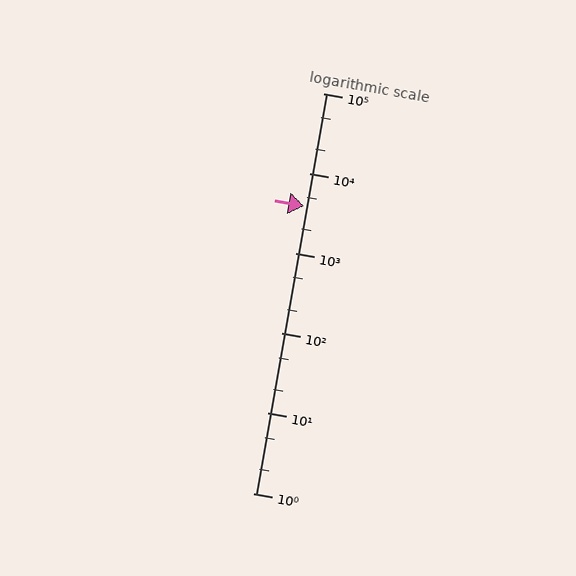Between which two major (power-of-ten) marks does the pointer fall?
The pointer is between 1000 and 10000.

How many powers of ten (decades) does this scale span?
The scale spans 5 decades, from 1 to 100000.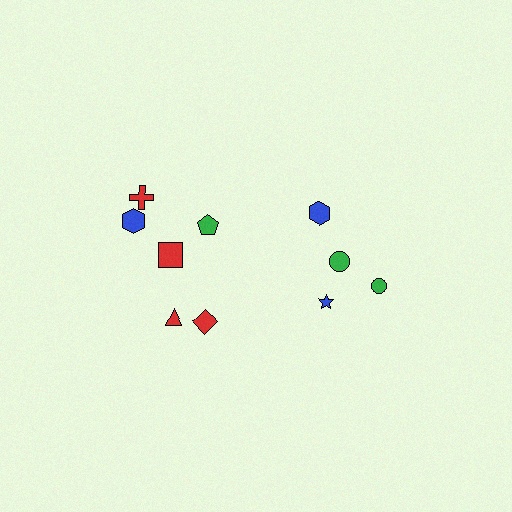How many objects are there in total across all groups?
There are 10 objects.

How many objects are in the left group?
There are 6 objects.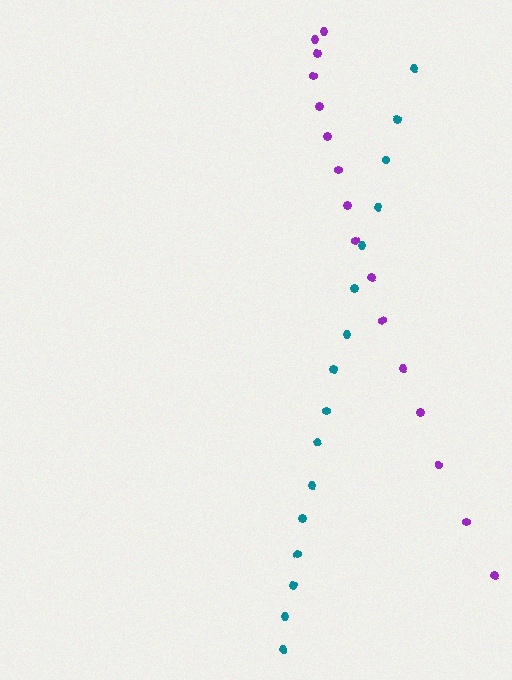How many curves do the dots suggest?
There are 2 distinct paths.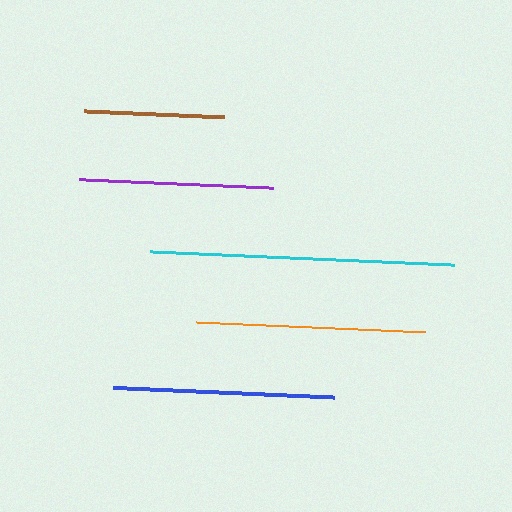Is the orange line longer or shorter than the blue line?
The orange line is longer than the blue line.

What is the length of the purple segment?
The purple segment is approximately 194 pixels long.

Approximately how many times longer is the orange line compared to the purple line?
The orange line is approximately 1.2 times the length of the purple line.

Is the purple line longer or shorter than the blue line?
The blue line is longer than the purple line.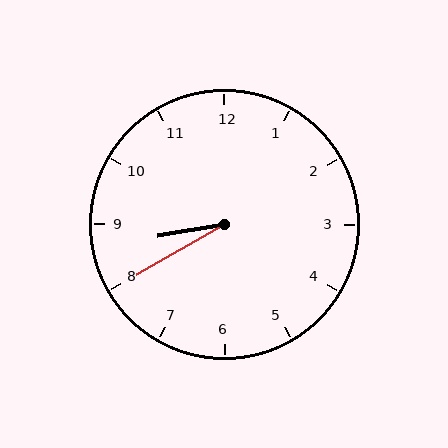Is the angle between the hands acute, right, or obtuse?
It is acute.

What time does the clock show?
8:40.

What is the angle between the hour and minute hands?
Approximately 20 degrees.